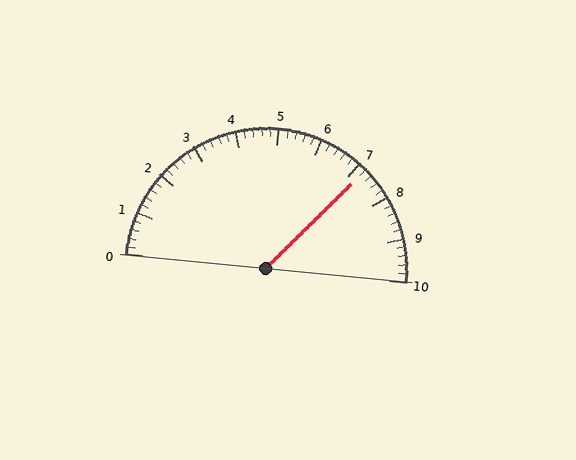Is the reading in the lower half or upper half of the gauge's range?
The reading is in the upper half of the range (0 to 10).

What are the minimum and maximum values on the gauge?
The gauge ranges from 0 to 10.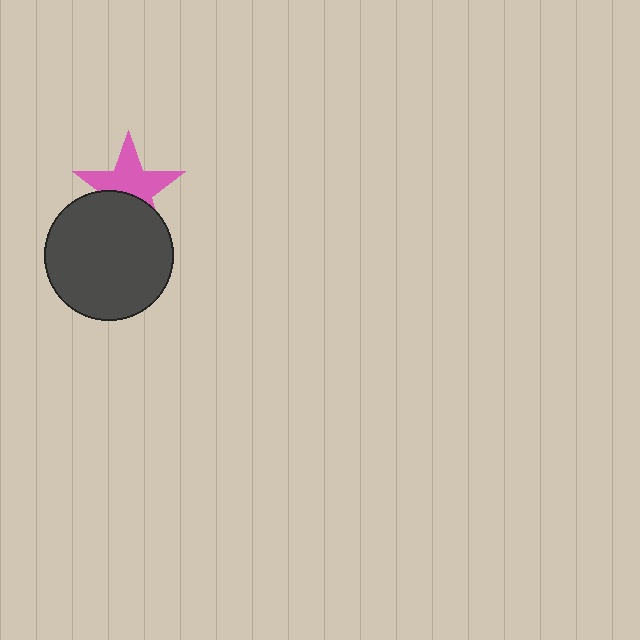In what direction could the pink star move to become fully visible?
The pink star could move up. That would shift it out from behind the dark gray circle entirely.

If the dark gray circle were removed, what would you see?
You would see the complete pink star.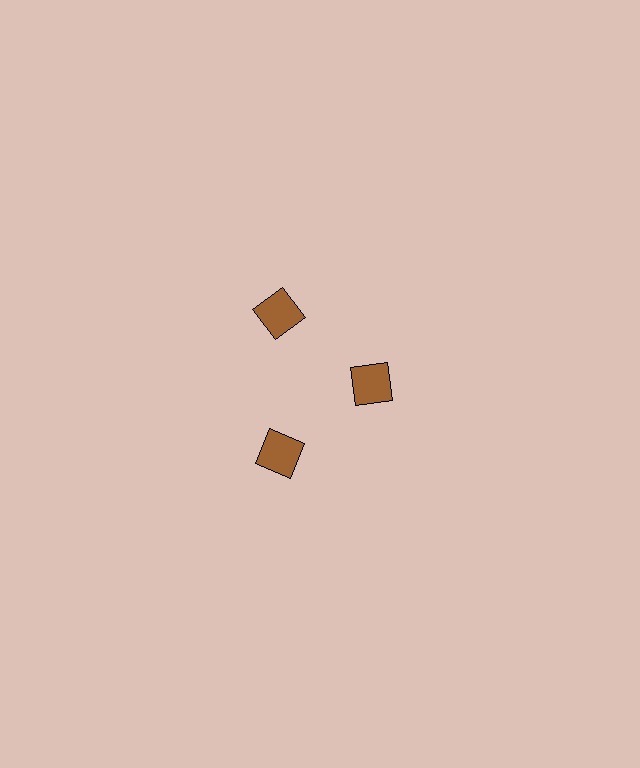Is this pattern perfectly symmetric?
No. The 3 brown squares are arranged in a ring, but one element near the 3 o'clock position is pulled inward toward the center, breaking the 3-fold rotational symmetry.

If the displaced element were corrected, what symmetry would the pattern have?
It would have 3-fold rotational symmetry — the pattern would map onto itself every 120 degrees.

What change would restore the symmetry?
The symmetry would be restored by moving it outward, back onto the ring so that all 3 squares sit at equal angles and equal distance from the center.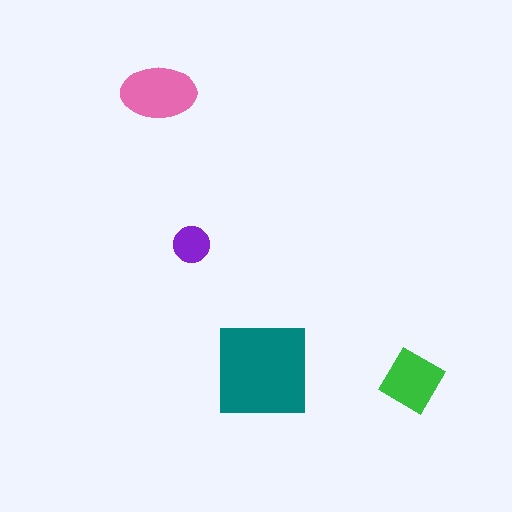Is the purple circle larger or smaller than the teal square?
Smaller.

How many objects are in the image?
There are 4 objects in the image.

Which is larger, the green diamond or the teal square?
The teal square.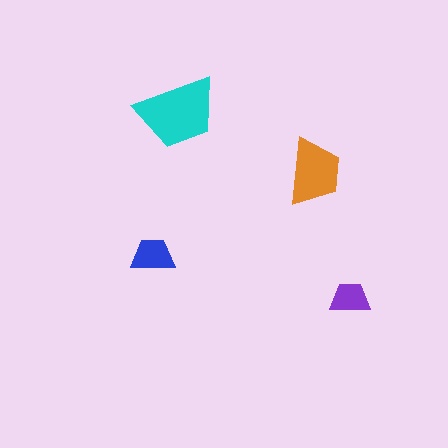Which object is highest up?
The cyan trapezoid is topmost.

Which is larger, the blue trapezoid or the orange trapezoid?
The orange one.